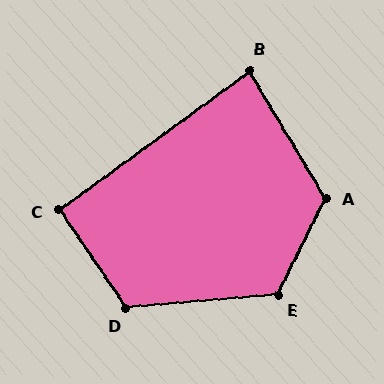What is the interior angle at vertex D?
Approximately 119 degrees (obtuse).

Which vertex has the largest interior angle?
A, at approximately 123 degrees.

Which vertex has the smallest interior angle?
B, at approximately 85 degrees.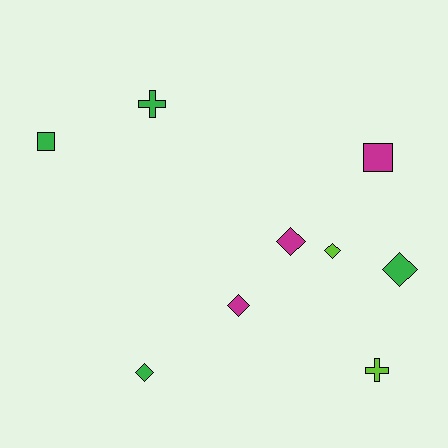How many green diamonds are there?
There are 2 green diamonds.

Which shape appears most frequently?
Diamond, with 5 objects.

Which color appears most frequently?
Green, with 4 objects.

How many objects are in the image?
There are 9 objects.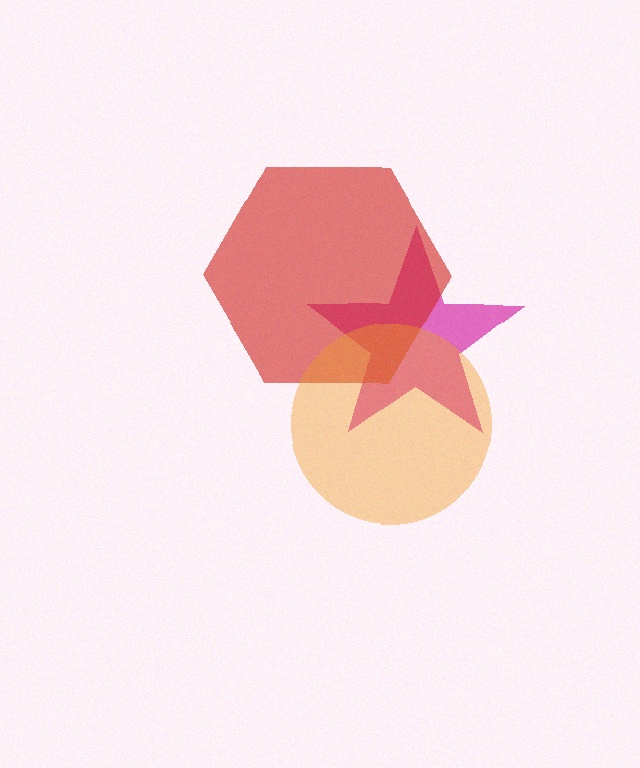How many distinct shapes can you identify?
There are 3 distinct shapes: a magenta star, a red hexagon, an orange circle.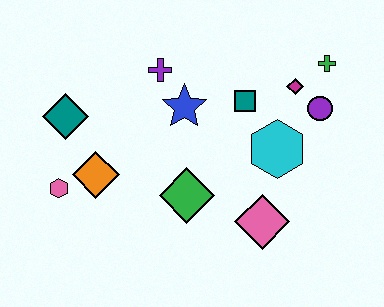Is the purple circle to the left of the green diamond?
No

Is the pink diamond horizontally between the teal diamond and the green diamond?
No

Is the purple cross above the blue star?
Yes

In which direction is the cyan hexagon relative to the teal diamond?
The cyan hexagon is to the right of the teal diamond.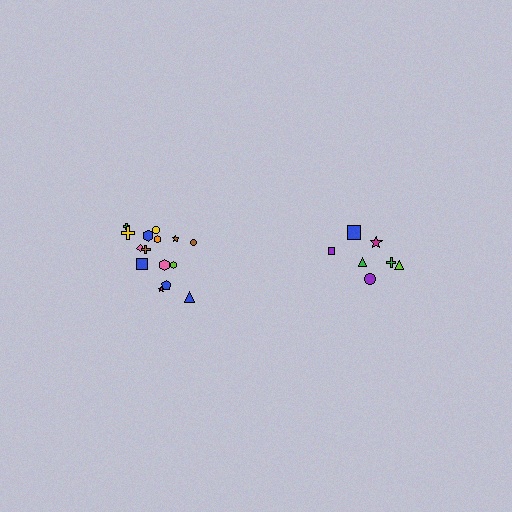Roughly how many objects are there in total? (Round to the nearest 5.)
Roughly 20 objects in total.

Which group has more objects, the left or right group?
The left group.